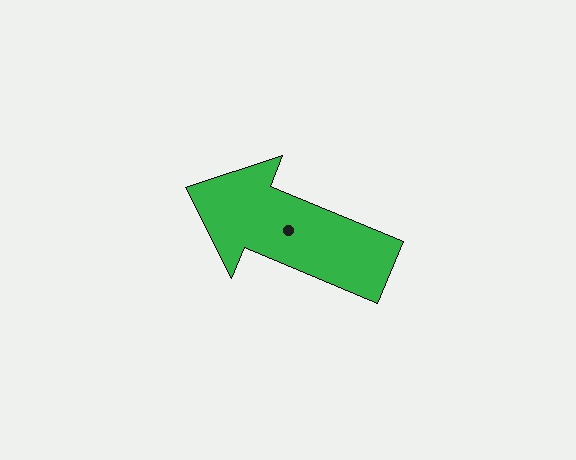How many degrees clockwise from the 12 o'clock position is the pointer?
Approximately 293 degrees.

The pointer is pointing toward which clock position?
Roughly 10 o'clock.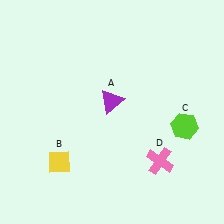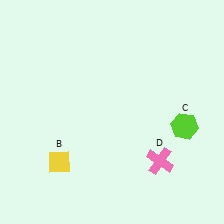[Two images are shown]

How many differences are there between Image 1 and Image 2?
There is 1 difference between the two images.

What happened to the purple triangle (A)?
The purple triangle (A) was removed in Image 2. It was in the top-left area of Image 1.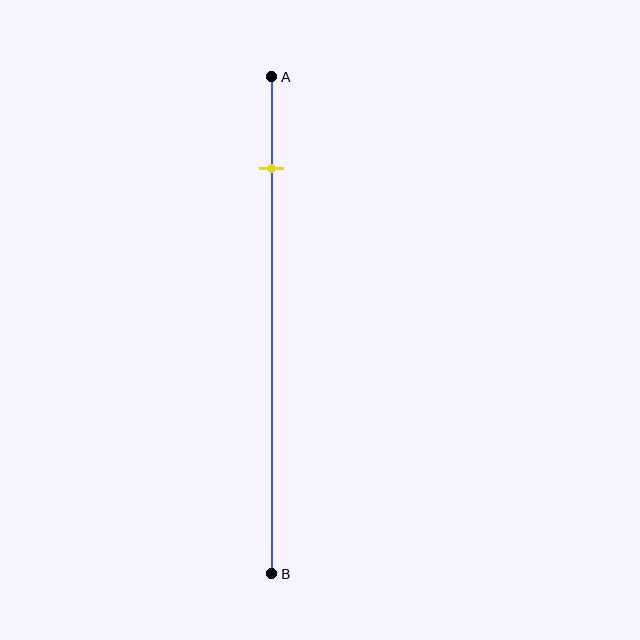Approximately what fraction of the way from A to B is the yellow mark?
The yellow mark is approximately 20% of the way from A to B.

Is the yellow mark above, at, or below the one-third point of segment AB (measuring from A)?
The yellow mark is above the one-third point of segment AB.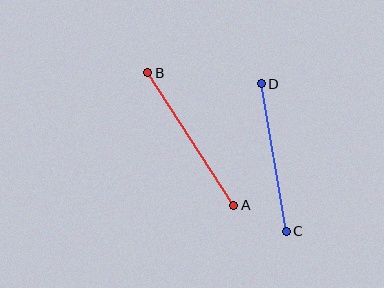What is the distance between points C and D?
The distance is approximately 150 pixels.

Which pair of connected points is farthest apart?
Points A and B are farthest apart.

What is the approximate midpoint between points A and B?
The midpoint is at approximately (191, 139) pixels.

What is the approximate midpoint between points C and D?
The midpoint is at approximately (274, 157) pixels.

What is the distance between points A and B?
The distance is approximately 158 pixels.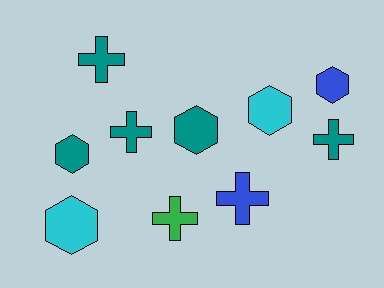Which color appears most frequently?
Teal, with 5 objects.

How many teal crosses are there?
There are 3 teal crosses.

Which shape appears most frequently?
Hexagon, with 5 objects.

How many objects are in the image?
There are 10 objects.